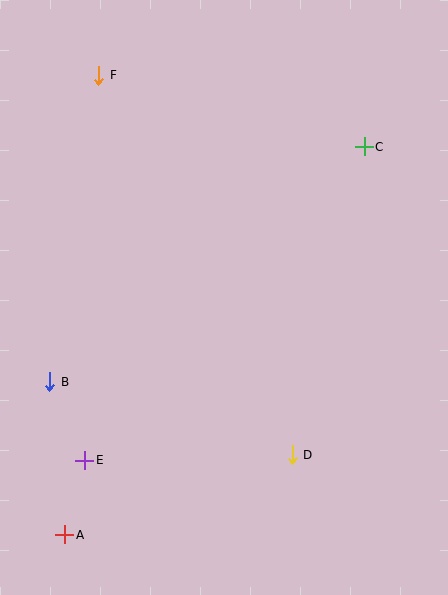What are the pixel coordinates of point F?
Point F is at (99, 75).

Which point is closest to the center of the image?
Point D at (292, 455) is closest to the center.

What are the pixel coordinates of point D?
Point D is at (292, 455).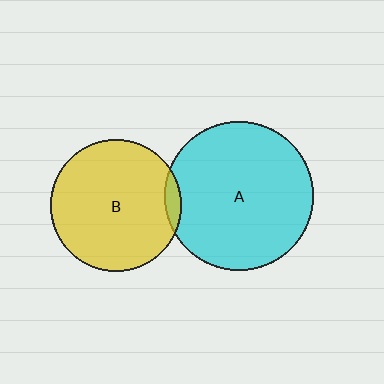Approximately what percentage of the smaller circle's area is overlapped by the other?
Approximately 5%.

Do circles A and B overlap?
Yes.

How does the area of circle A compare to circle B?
Approximately 1.3 times.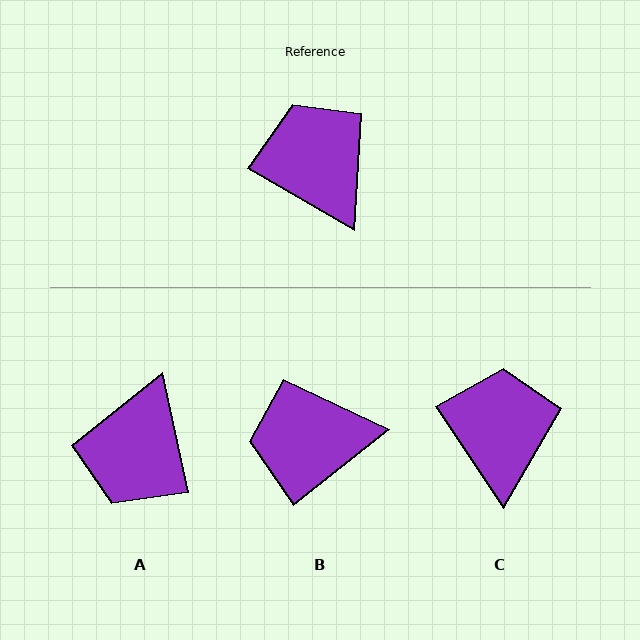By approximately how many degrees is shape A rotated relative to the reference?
Approximately 132 degrees counter-clockwise.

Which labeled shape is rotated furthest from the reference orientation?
A, about 132 degrees away.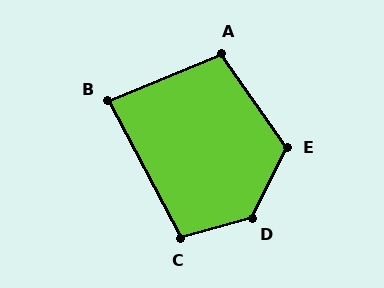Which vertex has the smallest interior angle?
B, at approximately 84 degrees.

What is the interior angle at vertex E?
Approximately 119 degrees (obtuse).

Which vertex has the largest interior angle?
D, at approximately 133 degrees.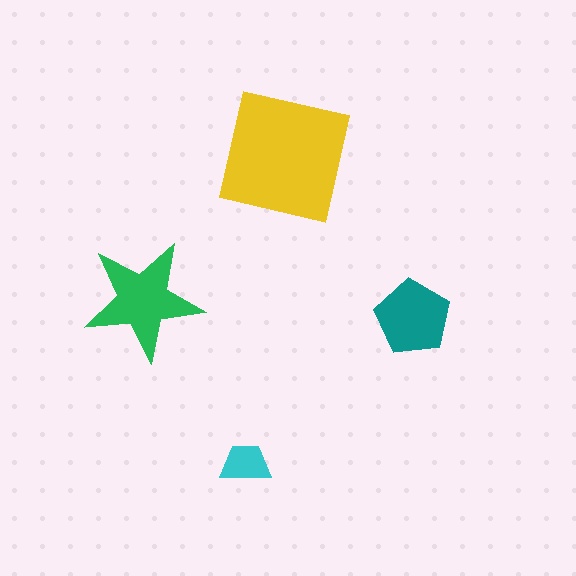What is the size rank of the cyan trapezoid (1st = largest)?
4th.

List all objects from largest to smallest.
The yellow square, the green star, the teal pentagon, the cyan trapezoid.